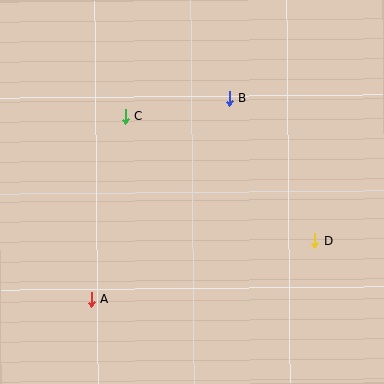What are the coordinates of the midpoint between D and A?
The midpoint between D and A is at (203, 270).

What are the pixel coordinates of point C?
Point C is at (126, 116).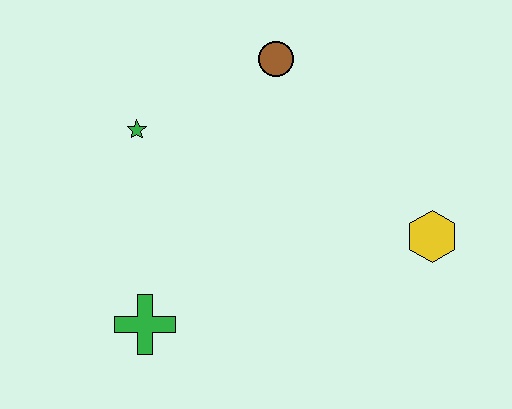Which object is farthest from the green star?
The yellow hexagon is farthest from the green star.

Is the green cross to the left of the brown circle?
Yes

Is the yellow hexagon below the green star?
Yes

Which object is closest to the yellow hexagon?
The brown circle is closest to the yellow hexagon.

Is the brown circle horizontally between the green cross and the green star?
No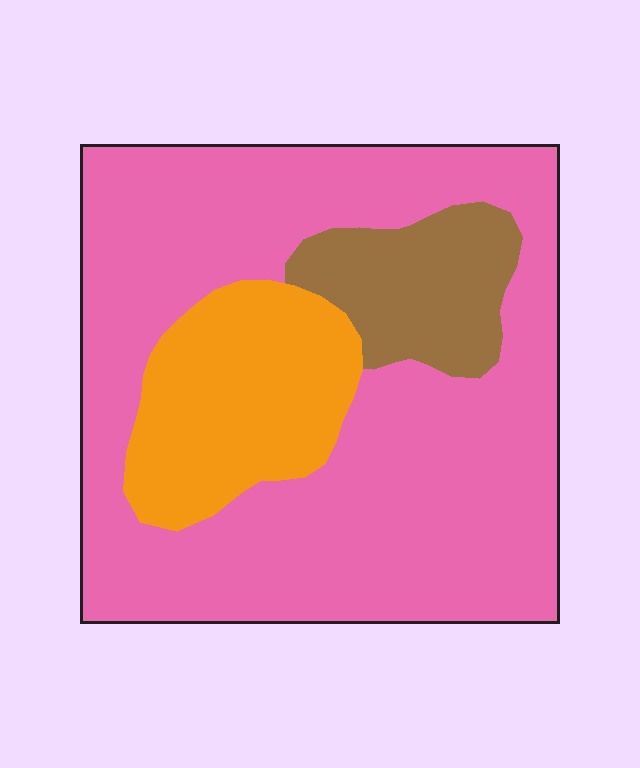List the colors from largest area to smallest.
From largest to smallest: pink, orange, brown.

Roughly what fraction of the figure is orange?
Orange covers 18% of the figure.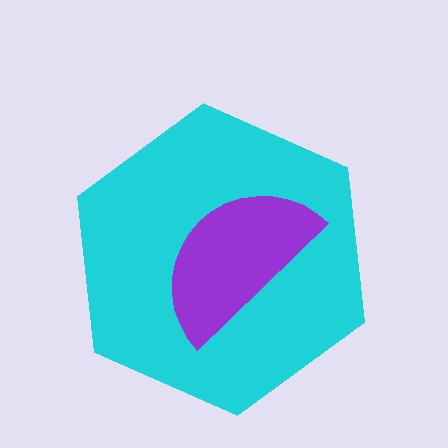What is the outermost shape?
The cyan hexagon.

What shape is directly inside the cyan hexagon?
The purple semicircle.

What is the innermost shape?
The purple semicircle.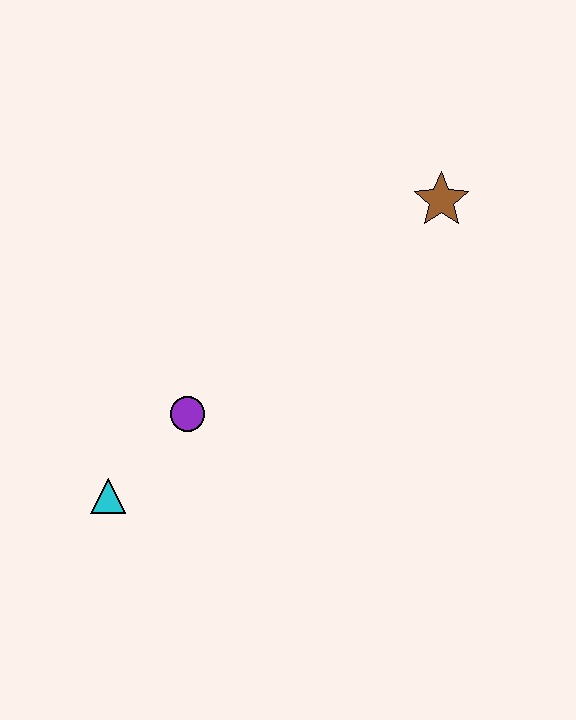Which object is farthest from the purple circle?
The brown star is farthest from the purple circle.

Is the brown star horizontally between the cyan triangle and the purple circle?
No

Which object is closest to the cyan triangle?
The purple circle is closest to the cyan triangle.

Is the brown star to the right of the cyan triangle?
Yes